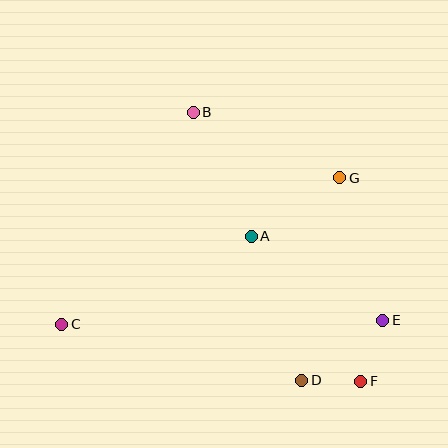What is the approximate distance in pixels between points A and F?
The distance between A and F is approximately 182 pixels.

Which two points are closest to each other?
Points D and F are closest to each other.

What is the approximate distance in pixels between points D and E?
The distance between D and E is approximately 101 pixels.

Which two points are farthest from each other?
Points C and E are farthest from each other.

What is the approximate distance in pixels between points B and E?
The distance between B and E is approximately 281 pixels.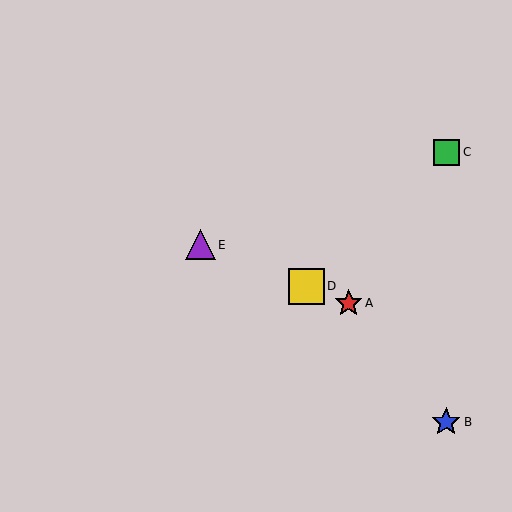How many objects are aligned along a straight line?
3 objects (A, D, E) are aligned along a straight line.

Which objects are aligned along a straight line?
Objects A, D, E are aligned along a straight line.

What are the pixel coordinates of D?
Object D is at (306, 286).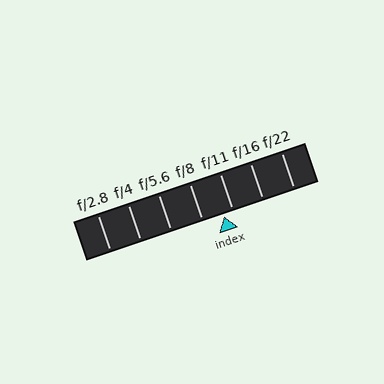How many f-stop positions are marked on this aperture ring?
There are 7 f-stop positions marked.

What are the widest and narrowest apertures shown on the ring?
The widest aperture shown is f/2.8 and the narrowest is f/22.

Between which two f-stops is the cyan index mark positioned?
The index mark is between f/8 and f/11.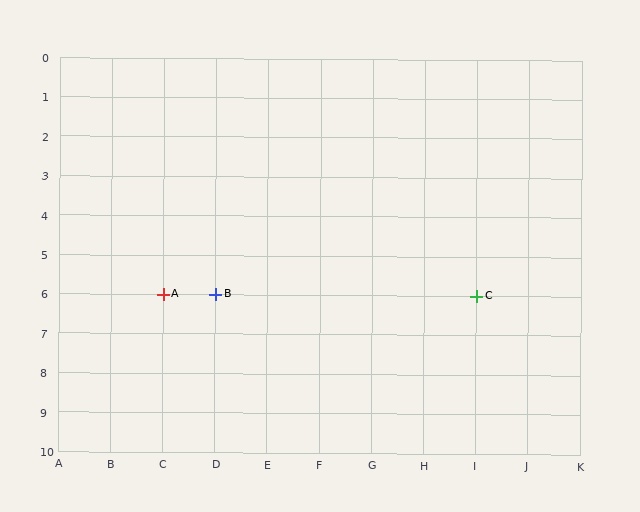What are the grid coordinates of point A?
Point A is at grid coordinates (C, 6).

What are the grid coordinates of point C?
Point C is at grid coordinates (I, 6).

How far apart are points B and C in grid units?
Points B and C are 5 columns apart.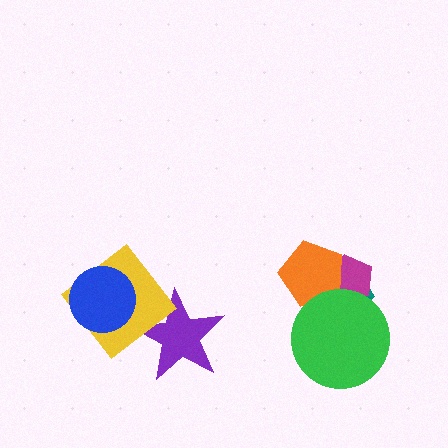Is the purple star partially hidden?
Yes, it is partially covered by another shape.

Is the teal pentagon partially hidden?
Yes, it is partially covered by another shape.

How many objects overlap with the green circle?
3 objects overlap with the green circle.